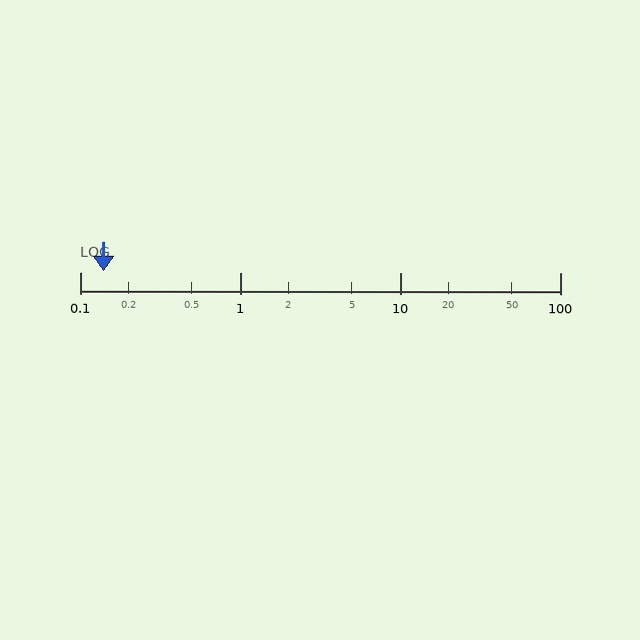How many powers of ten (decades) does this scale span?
The scale spans 3 decades, from 0.1 to 100.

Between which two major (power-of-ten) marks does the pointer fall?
The pointer is between 0.1 and 1.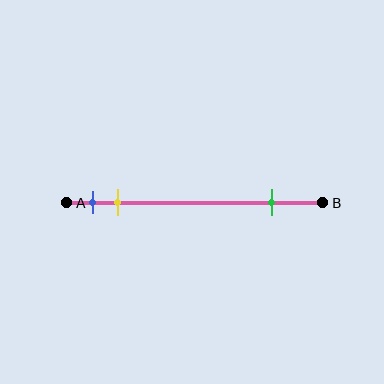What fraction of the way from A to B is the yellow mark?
The yellow mark is approximately 20% (0.2) of the way from A to B.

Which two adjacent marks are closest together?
The blue and yellow marks are the closest adjacent pair.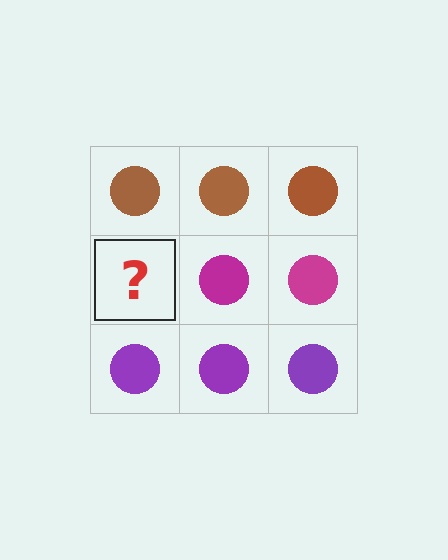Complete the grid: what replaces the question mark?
The question mark should be replaced with a magenta circle.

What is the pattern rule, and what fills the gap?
The rule is that each row has a consistent color. The gap should be filled with a magenta circle.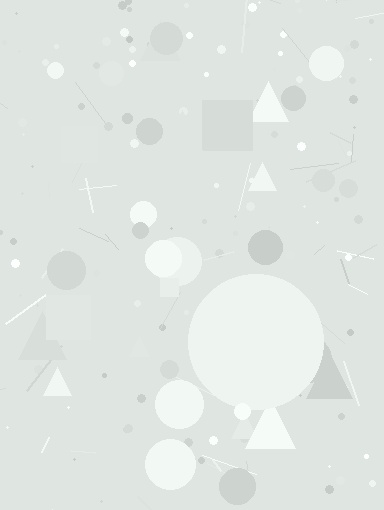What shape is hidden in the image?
A circle is hidden in the image.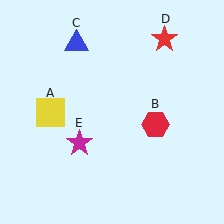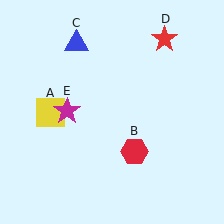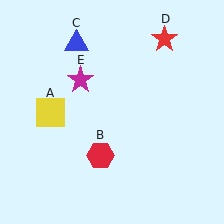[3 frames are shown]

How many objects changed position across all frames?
2 objects changed position: red hexagon (object B), magenta star (object E).